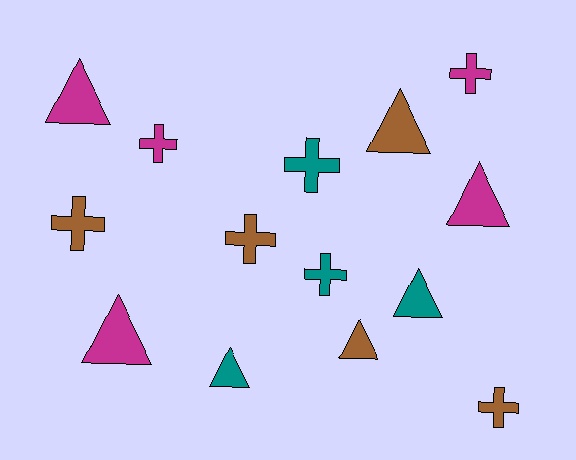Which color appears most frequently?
Magenta, with 5 objects.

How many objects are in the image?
There are 14 objects.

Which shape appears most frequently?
Triangle, with 7 objects.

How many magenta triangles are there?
There are 3 magenta triangles.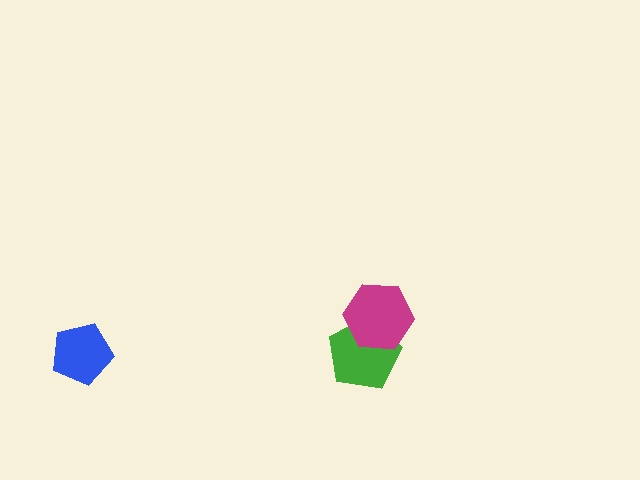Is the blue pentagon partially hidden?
No, no other shape covers it.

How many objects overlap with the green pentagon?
1 object overlaps with the green pentagon.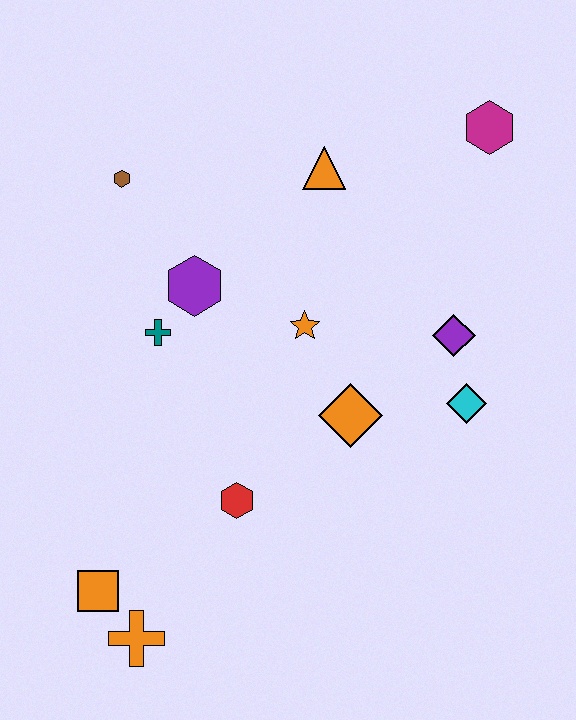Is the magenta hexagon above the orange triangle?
Yes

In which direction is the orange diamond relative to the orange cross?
The orange diamond is above the orange cross.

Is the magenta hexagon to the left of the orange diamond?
No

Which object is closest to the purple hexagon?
The teal cross is closest to the purple hexagon.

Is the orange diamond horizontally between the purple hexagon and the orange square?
No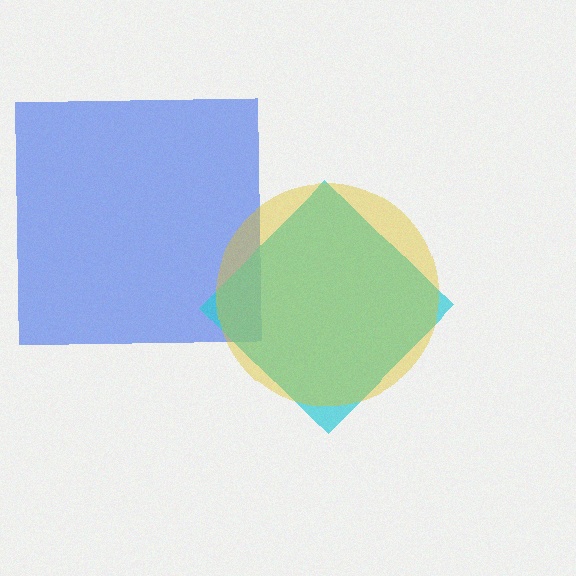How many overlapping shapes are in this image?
There are 3 overlapping shapes in the image.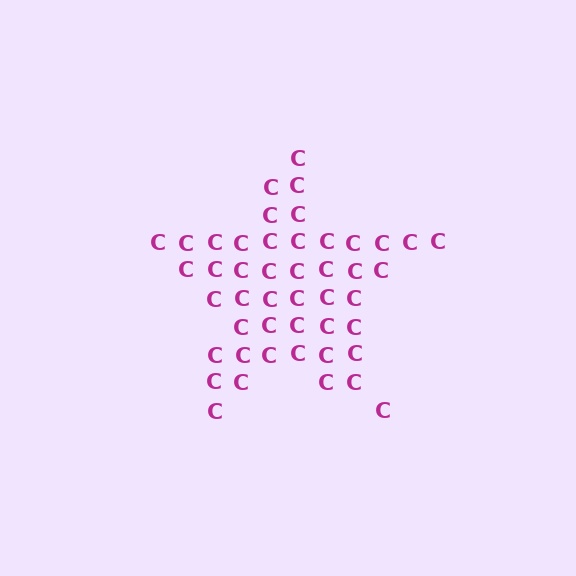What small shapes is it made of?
It is made of small letter C's.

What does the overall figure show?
The overall figure shows a star.